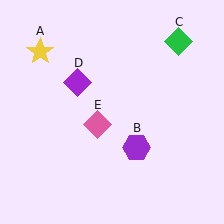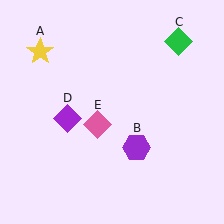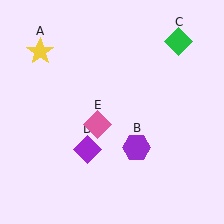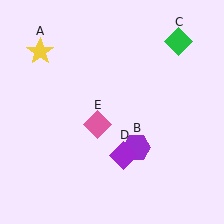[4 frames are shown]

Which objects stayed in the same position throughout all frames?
Yellow star (object A) and purple hexagon (object B) and green diamond (object C) and pink diamond (object E) remained stationary.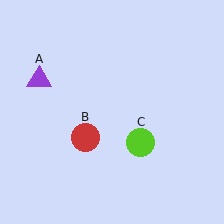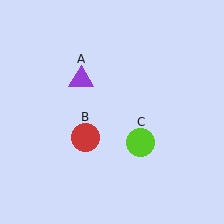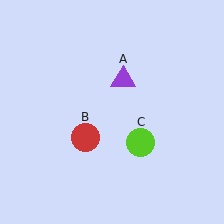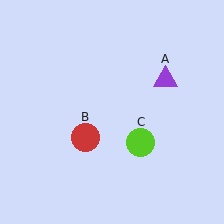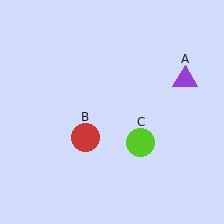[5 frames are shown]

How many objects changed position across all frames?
1 object changed position: purple triangle (object A).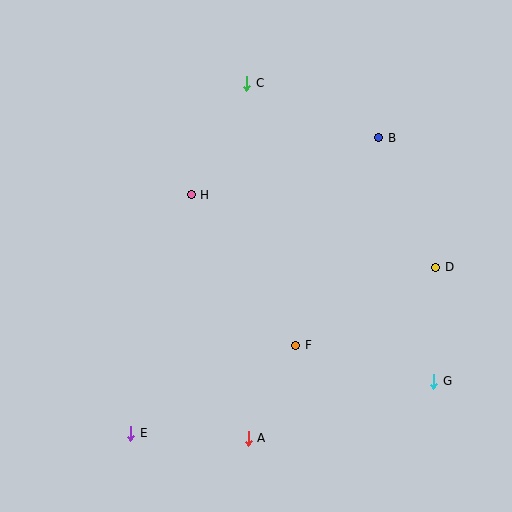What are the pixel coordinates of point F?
Point F is at (296, 345).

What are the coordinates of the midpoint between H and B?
The midpoint between H and B is at (285, 166).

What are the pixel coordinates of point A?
Point A is at (248, 438).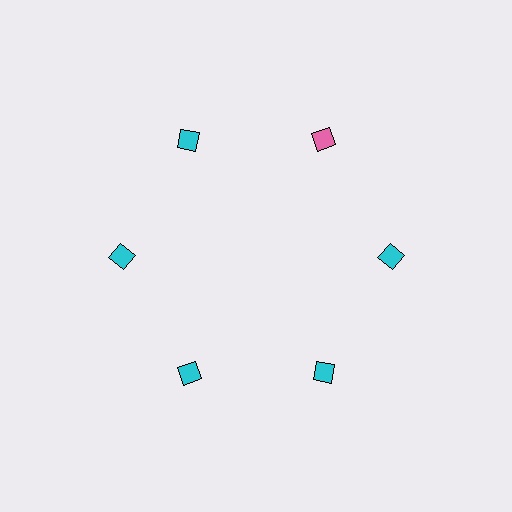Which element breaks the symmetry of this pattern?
The pink diamond at roughly the 1 o'clock position breaks the symmetry. All other shapes are cyan diamonds.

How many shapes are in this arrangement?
There are 6 shapes arranged in a ring pattern.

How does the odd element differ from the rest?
It has a different color: pink instead of cyan.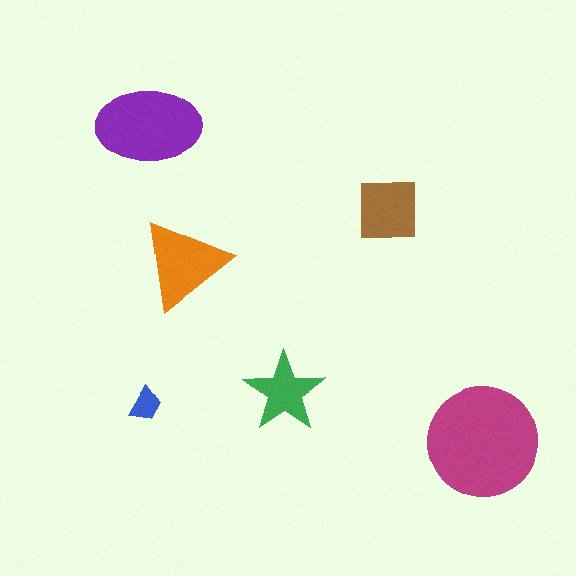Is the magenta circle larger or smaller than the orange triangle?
Larger.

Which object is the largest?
The magenta circle.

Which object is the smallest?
The blue trapezoid.